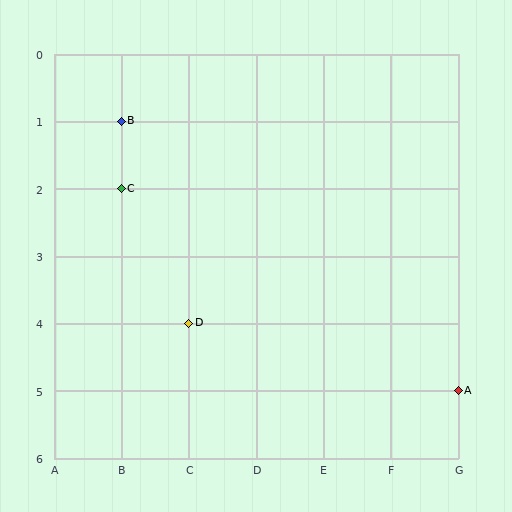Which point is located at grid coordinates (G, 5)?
Point A is at (G, 5).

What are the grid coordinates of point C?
Point C is at grid coordinates (B, 2).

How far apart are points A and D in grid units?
Points A and D are 4 columns and 1 row apart (about 4.1 grid units diagonally).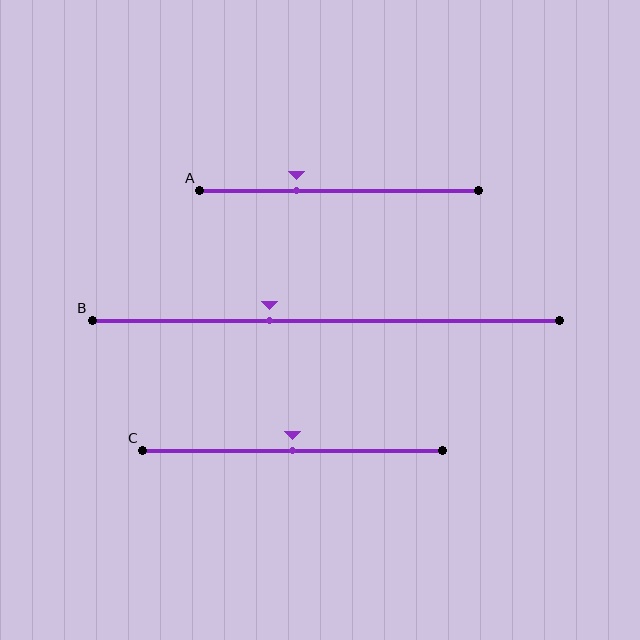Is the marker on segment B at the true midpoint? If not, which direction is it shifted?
No, the marker on segment B is shifted to the left by about 12% of the segment length.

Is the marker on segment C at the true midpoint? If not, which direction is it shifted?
Yes, the marker on segment C is at the true midpoint.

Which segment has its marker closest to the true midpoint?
Segment C has its marker closest to the true midpoint.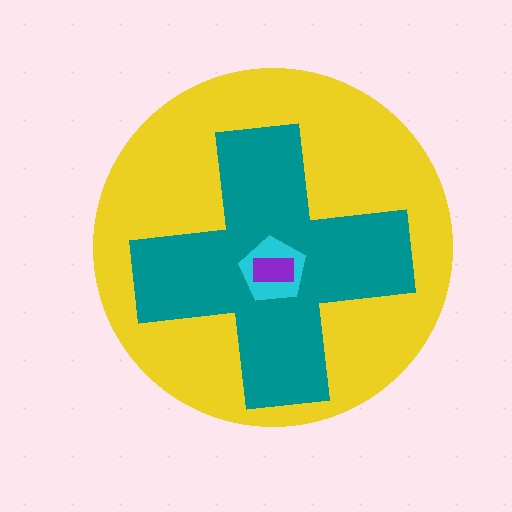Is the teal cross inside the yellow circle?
Yes.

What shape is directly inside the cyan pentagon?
The purple rectangle.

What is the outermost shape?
The yellow circle.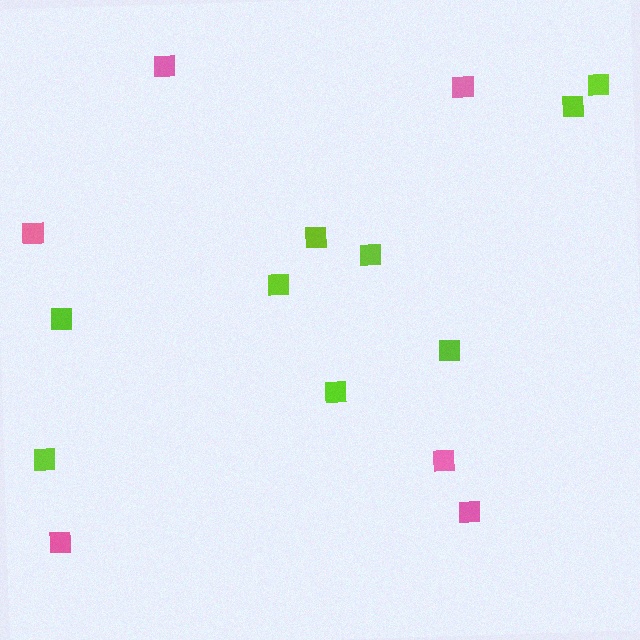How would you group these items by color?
There are 2 groups: one group of pink squares (6) and one group of lime squares (9).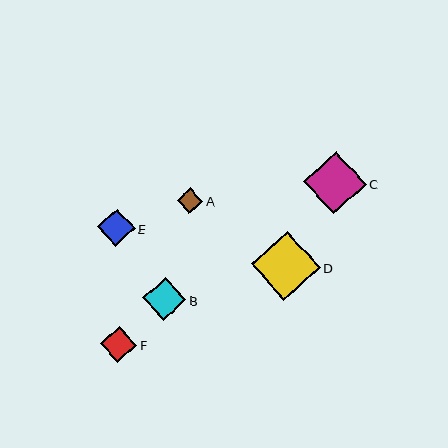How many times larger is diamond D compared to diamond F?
Diamond D is approximately 1.9 times the size of diamond F.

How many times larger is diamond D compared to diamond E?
Diamond D is approximately 1.8 times the size of diamond E.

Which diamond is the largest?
Diamond D is the largest with a size of approximately 69 pixels.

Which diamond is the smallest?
Diamond A is the smallest with a size of approximately 25 pixels.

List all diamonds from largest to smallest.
From largest to smallest: D, C, B, E, F, A.